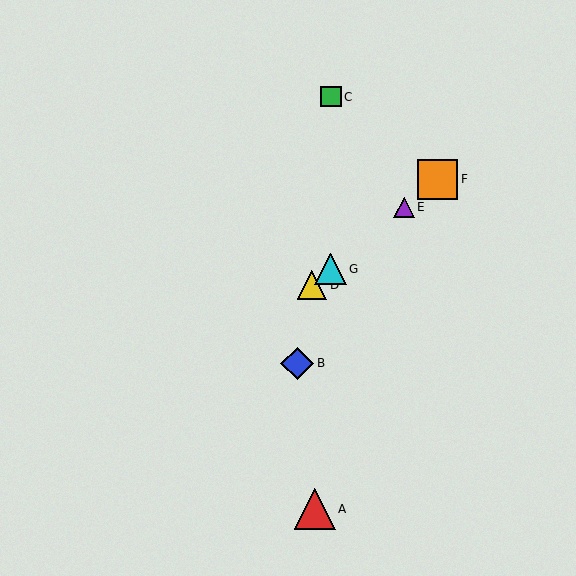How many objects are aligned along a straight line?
4 objects (D, E, F, G) are aligned along a straight line.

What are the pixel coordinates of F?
Object F is at (437, 179).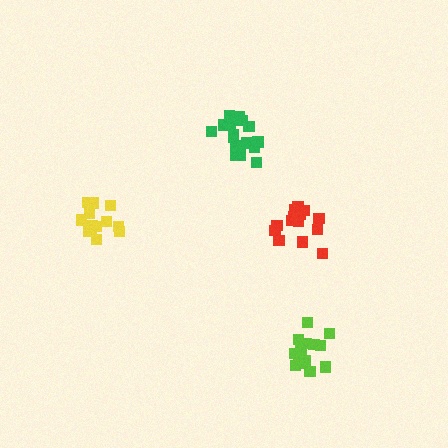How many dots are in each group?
Group 1: 18 dots, Group 2: 14 dots, Group 3: 15 dots, Group 4: 16 dots (63 total).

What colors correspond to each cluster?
The clusters are colored: green, red, yellow, lime.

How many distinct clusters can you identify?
There are 4 distinct clusters.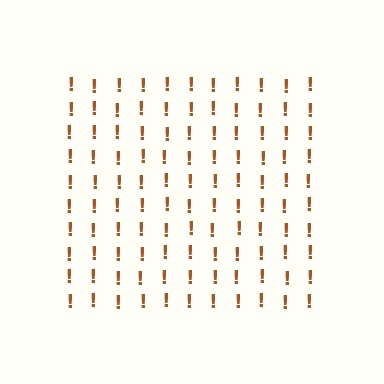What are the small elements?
The small elements are exclamation marks.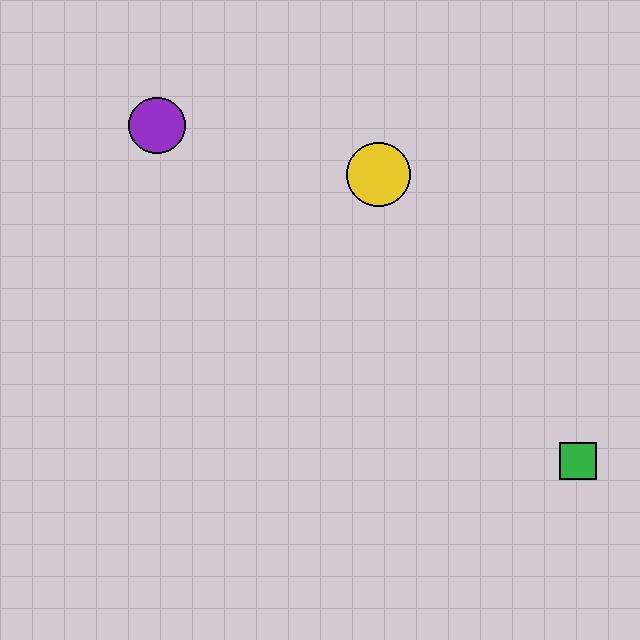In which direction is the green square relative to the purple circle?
The green square is to the right of the purple circle.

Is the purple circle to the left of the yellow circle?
Yes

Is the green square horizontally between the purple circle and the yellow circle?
No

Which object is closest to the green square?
The yellow circle is closest to the green square.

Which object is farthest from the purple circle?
The green square is farthest from the purple circle.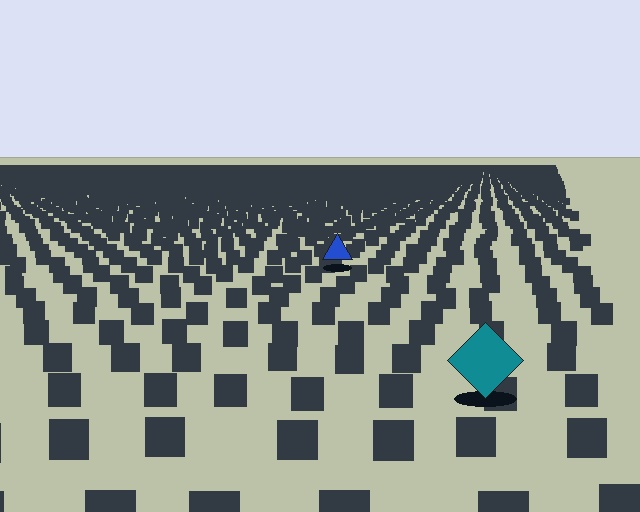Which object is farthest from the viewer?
The blue triangle is farthest from the viewer. It appears smaller and the ground texture around it is denser.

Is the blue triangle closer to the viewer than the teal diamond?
No. The teal diamond is closer — you can tell from the texture gradient: the ground texture is coarser near it.